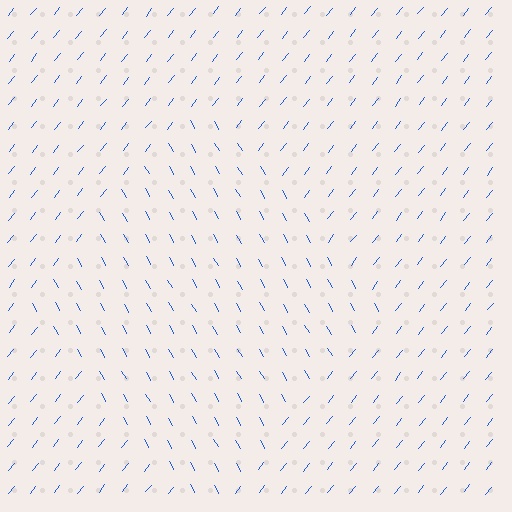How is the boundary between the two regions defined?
The boundary is defined purely by a change in line orientation (approximately 67 degrees difference). All lines are the same color and thickness.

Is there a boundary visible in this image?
Yes, there is a texture boundary formed by a change in line orientation.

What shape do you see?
I see a diamond.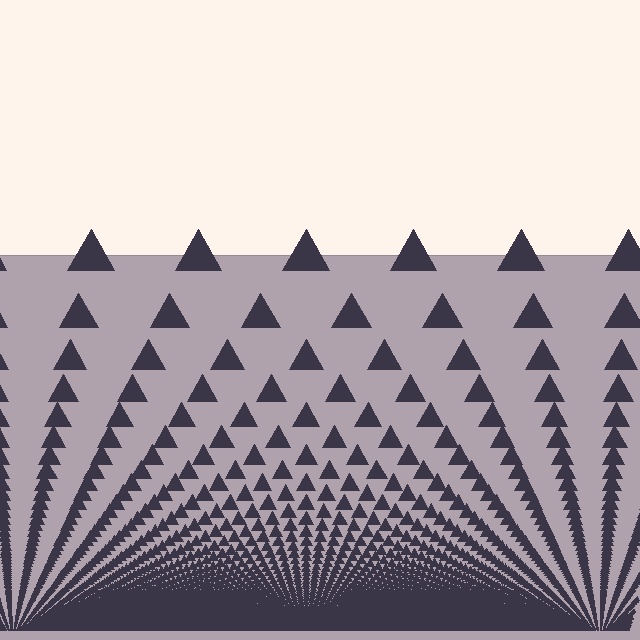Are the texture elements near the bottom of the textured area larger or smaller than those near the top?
Smaller. The gradient is inverted — elements near the bottom are smaller and denser.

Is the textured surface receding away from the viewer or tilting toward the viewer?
The surface appears to tilt toward the viewer. Texture elements get larger and sparser toward the top.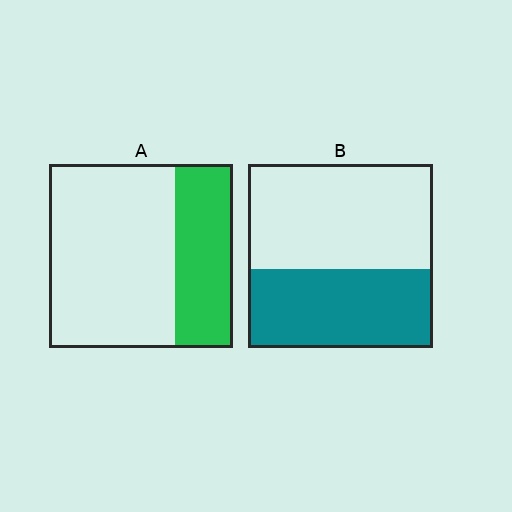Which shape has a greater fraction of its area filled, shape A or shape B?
Shape B.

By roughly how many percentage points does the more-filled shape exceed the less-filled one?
By roughly 10 percentage points (B over A).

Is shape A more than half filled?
No.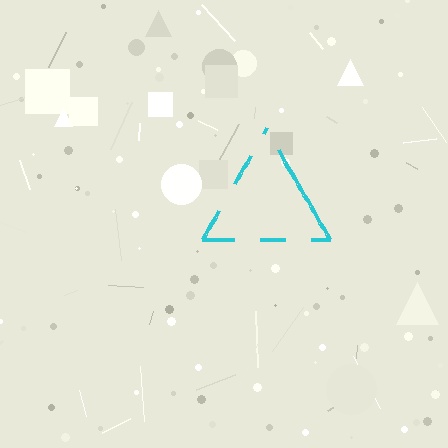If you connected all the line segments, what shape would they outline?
They would outline a triangle.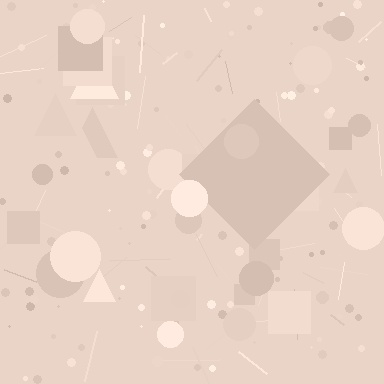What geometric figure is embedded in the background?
A diamond is embedded in the background.